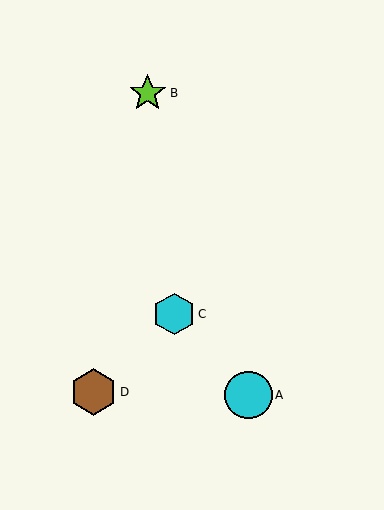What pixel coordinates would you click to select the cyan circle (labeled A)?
Click at (248, 395) to select the cyan circle A.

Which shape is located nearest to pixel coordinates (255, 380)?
The cyan circle (labeled A) at (248, 395) is nearest to that location.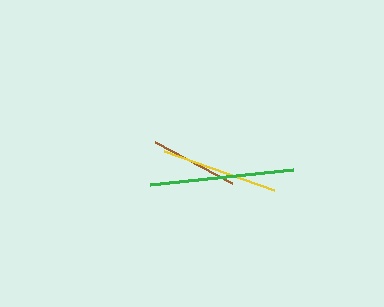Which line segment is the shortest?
The brown line is the shortest at approximately 88 pixels.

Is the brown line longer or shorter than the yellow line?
The yellow line is longer than the brown line.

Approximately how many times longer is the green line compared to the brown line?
The green line is approximately 1.6 times the length of the brown line.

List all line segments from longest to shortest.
From longest to shortest: green, yellow, brown.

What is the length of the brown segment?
The brown segment is approximately 88 pixels long.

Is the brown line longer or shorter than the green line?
The green line is longer than the brown line.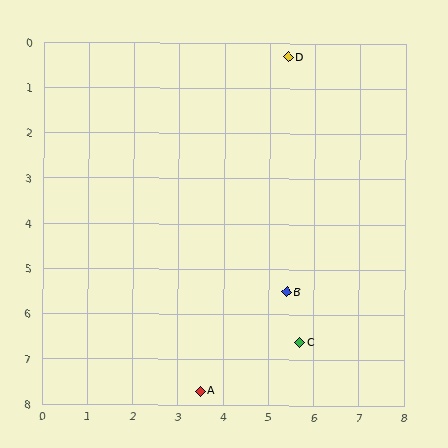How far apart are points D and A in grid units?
Points D and A are about 7.6 grid units apart.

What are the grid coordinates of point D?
Point D is at approximately (5.4, 0.3).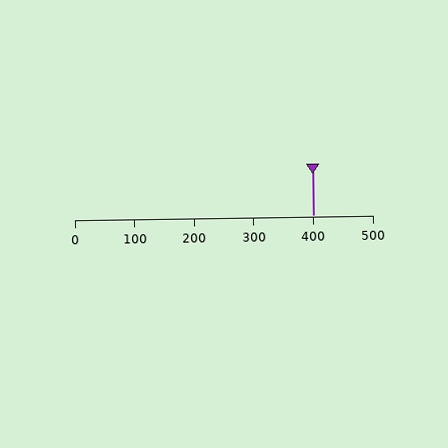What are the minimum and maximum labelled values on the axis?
The axis runs from 0 to 500.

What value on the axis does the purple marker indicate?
The marker indicates approximately 400.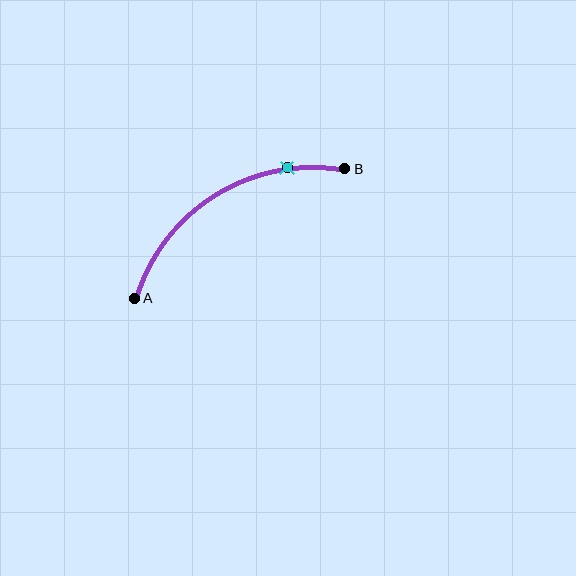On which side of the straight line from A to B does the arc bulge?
The arc bulges above the straight line connecting A and B.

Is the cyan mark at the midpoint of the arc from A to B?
No. The cyan mark lies on the arc but is closer to endpoint B. The arc midpoint would be at the point on the curve equidistant along the arc from both A and B.